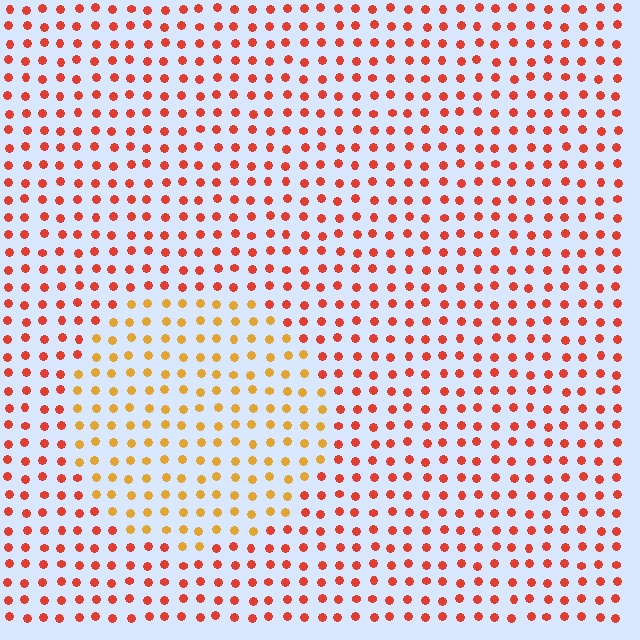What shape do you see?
I see a circle.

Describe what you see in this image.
The image is filled with small red elements in a uniform arrangement. A circle-shaped region is visible where the elements are tinted to a slightly different hue, forming a subtle color boundary.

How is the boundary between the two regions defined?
The boundary is defined purely by a slight shift in hue (about 36 degrees). Spacing, size, and orientation are identical on both sides.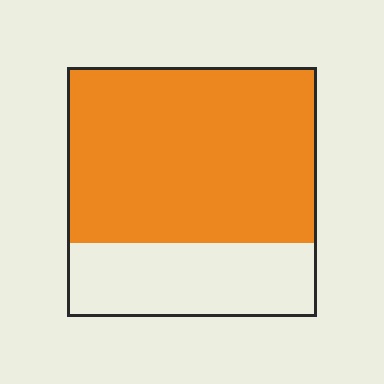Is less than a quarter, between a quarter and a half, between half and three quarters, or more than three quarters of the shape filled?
Between half and three quarters.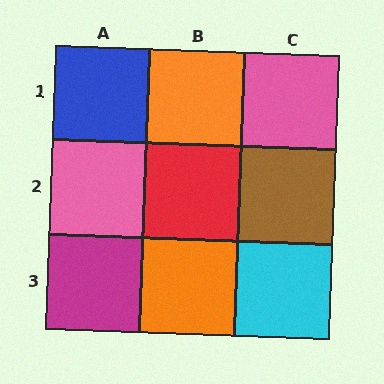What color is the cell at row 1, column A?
Blue.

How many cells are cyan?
1 cell is cyan.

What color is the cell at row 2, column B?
Red.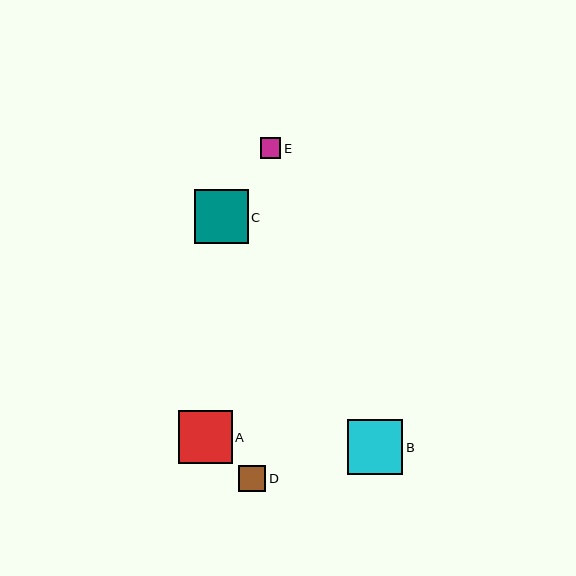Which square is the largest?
Square B is the largest with a size of approximately 55 pixels.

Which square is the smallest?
Square E is the smallest with a size of approximately 21 pixels.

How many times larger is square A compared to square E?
Square A is approximately 2.6 times the size of square E.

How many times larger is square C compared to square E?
Square C is approximately 2.6 times the size of square E.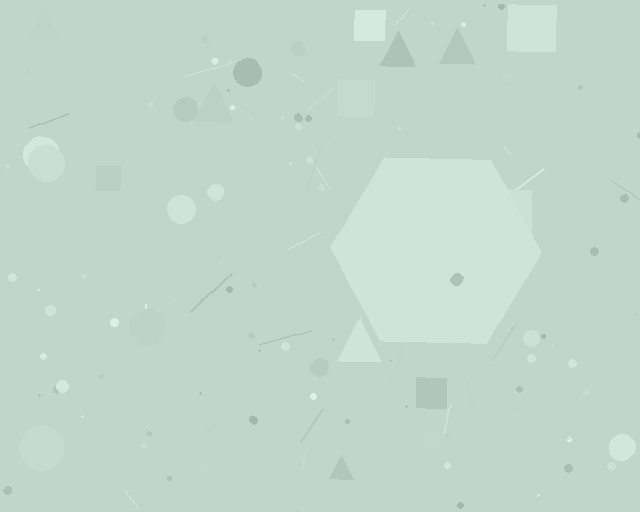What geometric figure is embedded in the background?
A hexagon is embedded in the background.